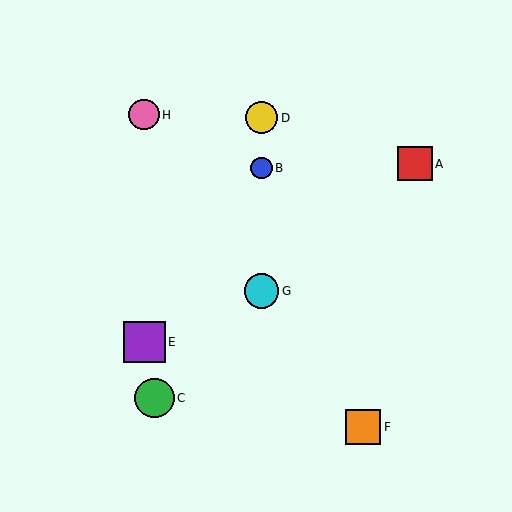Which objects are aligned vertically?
Objects B, D, G are aligned vertically.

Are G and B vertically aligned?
Yes, both are at x≈262.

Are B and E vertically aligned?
No, B is at x≈262 and E is at x≈144.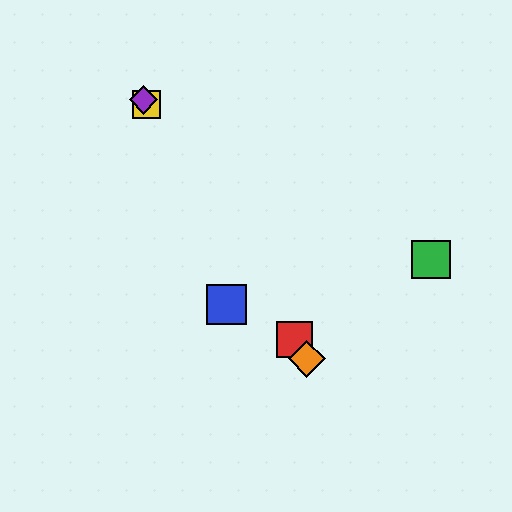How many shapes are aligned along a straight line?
4 shapes (the red square, the yellow square, the purple diamond, the orange diamond) are aligned along a straight line.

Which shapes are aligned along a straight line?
The red square, the yellow square, the purple diamond, the orange diamond are aligned along a straight line.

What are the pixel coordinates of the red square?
The red square is at (295, 340).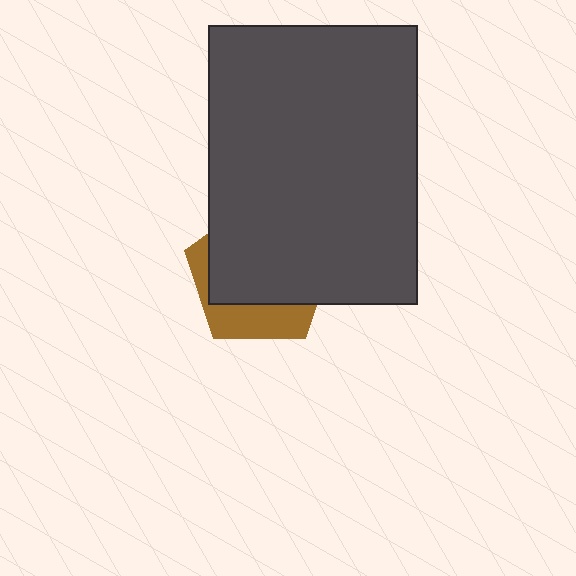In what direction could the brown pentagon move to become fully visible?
The brown pentagon could move down. That would shift it out from behind the dark gray rectangle entirely.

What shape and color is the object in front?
The object in front is a dark gray rectangle.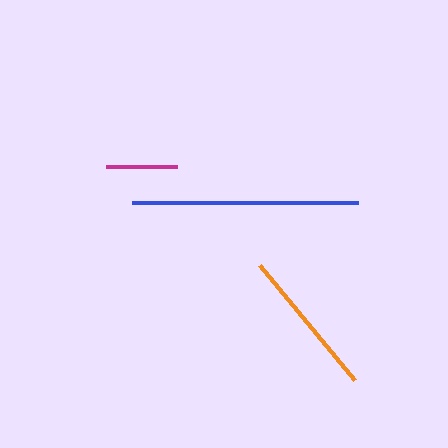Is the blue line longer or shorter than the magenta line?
The blue line is longer than the magenta line.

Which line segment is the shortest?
The magenta line is the shortest at approximately 71 pixels.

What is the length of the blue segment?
The blue segment is approximately 226 pixels long.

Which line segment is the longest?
The blue line is the longest at approximately 226 pixels.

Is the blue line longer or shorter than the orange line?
The blue line is longer than the orange line.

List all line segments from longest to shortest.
From longest to shortest: blue, orange, magenta.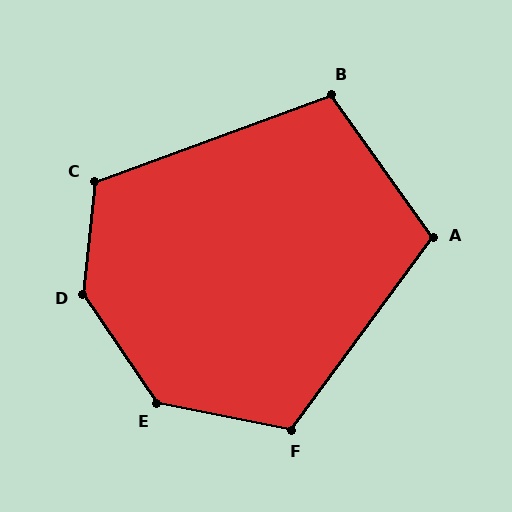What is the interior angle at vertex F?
Approximately 115 degrees (obtuse).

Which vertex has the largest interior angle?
D, at approximately 140 degrees.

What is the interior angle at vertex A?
Approximately 108 degrees (obtuse).